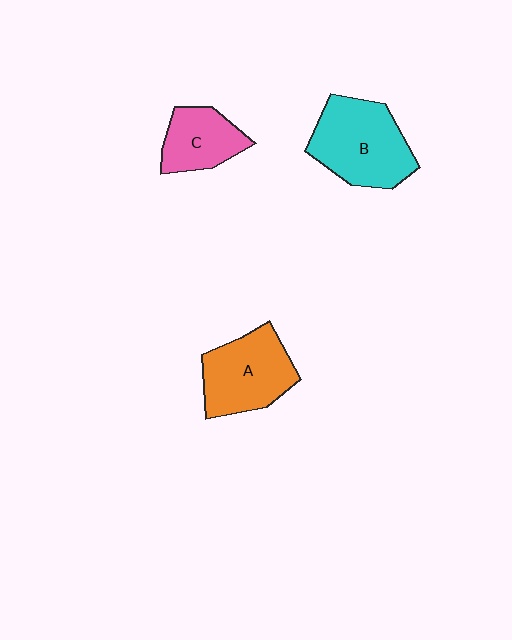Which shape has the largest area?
Shape B (cyan).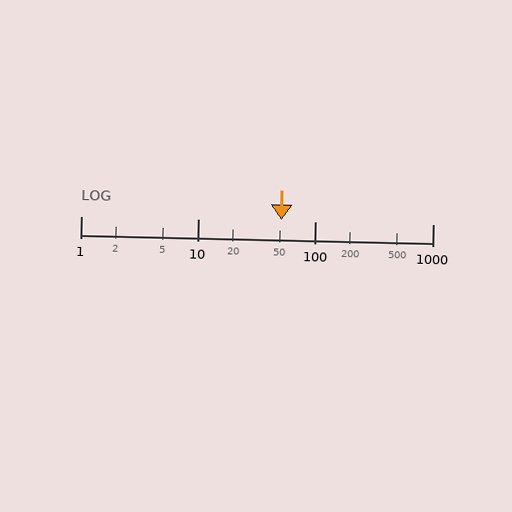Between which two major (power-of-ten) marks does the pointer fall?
The pointer is between 10 and 100.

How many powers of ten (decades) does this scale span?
The scale spans 3 decades, from 1 to 1000.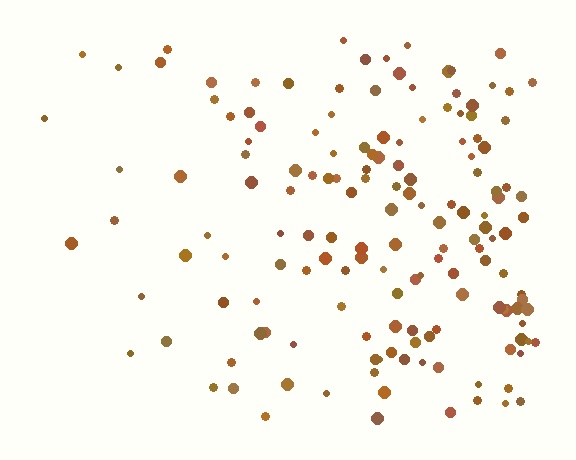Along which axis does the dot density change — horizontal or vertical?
Horizontal.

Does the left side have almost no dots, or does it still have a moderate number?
Still a moderate number, just noticeably fewer than the right.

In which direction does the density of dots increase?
From left to right, with the right side densest.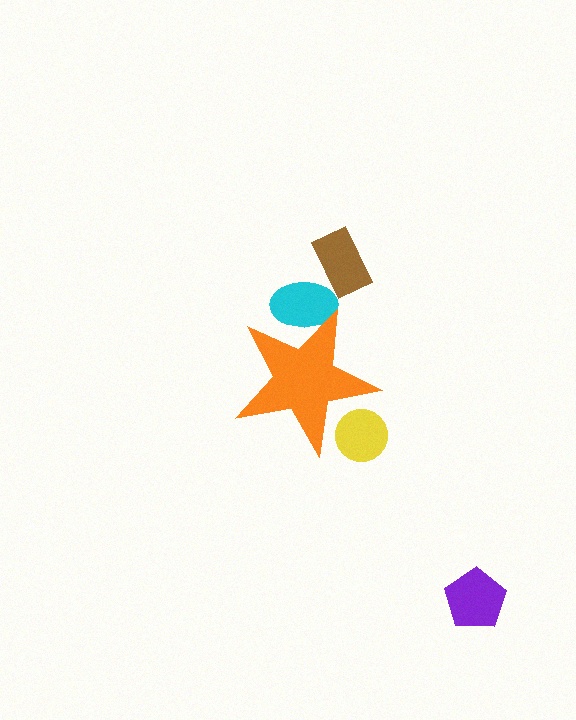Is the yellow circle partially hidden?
Yes, the yellow circle is partially hidden behind the orange star.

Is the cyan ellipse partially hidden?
Yes, the cyan ellipse is partially hidden behind the orange star.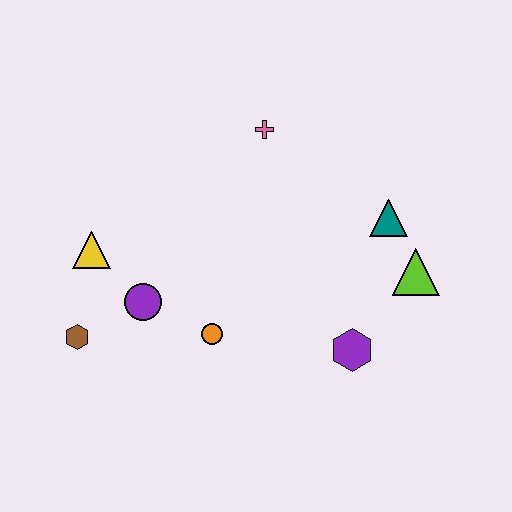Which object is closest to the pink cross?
The teal triangle is closest to the pink cross.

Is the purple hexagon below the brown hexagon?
Yes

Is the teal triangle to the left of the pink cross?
No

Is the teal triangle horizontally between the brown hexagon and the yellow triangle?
No